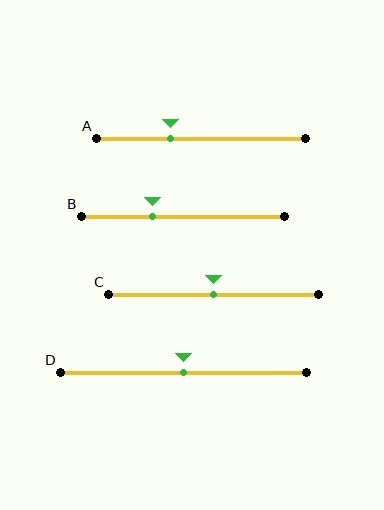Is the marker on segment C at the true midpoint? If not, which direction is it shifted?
Yes, the marker on segment C is at the true midpoint.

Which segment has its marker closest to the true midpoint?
Segment C has its marker closest to the true midpoint.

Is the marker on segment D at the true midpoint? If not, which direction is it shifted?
Yes, the marker on segment D is at the true midpoint.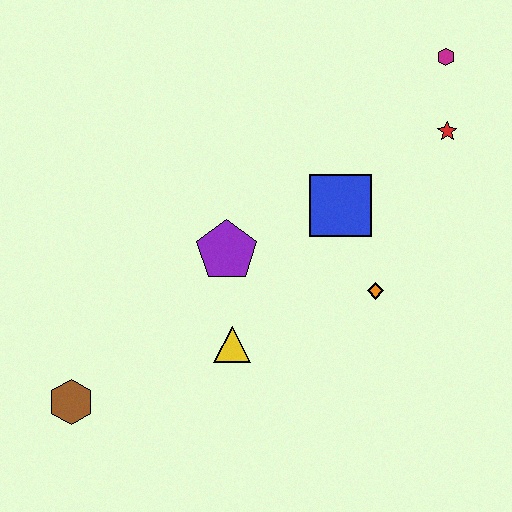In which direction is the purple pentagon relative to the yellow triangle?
The purple pentagon is above the yellow triangle.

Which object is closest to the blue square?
The orange diamond is closest to the blue square.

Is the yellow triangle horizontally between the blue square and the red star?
No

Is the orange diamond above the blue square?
No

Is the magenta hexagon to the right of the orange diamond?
Yes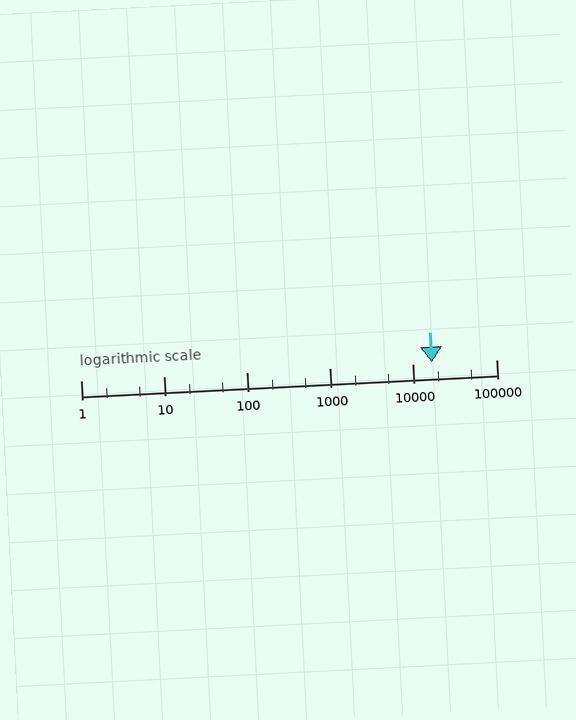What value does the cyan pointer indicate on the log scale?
The pointer indicates approximately 17000.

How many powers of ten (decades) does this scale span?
The scale spans 5 decades, from 1 to 100000.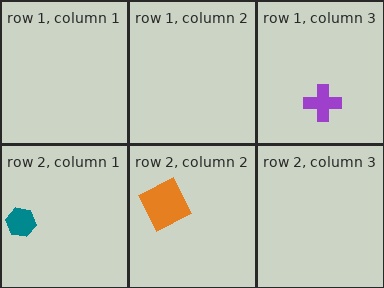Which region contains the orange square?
The row 2, column 2 region.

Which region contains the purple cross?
The row 1, column 3 region.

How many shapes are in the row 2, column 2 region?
1.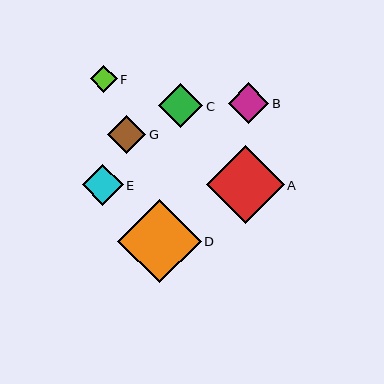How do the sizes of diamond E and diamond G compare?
Diamond E and diamond G are approximately the same size.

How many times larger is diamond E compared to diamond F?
Diamond E is approximately 1.6 times the size of diamond F.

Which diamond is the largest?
Diamond D is the largest with a size of approximately 84 pixels.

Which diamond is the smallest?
Diamond F is the smallest with a size of approximately 26 pixels.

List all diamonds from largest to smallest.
From largest to smallest: D, A, C, E, B, G, F.